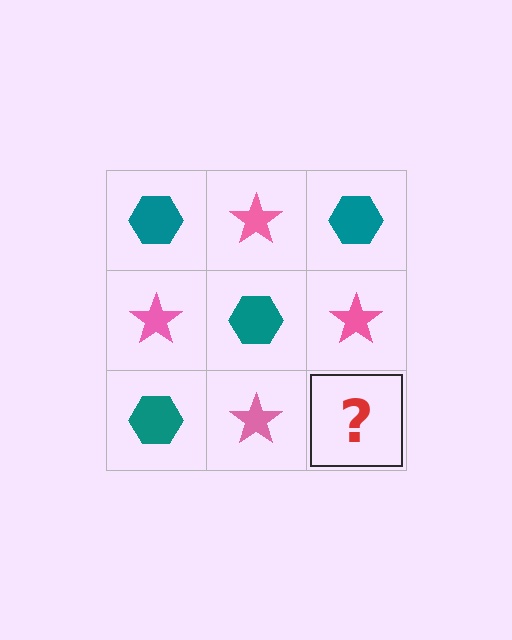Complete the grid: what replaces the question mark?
The question mark should be replaced with a teal hexagon.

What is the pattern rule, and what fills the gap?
The rule is that it alternates teal hexagon and pink star in a checkerboard pattern. The gap should be filled with a teal hexagon.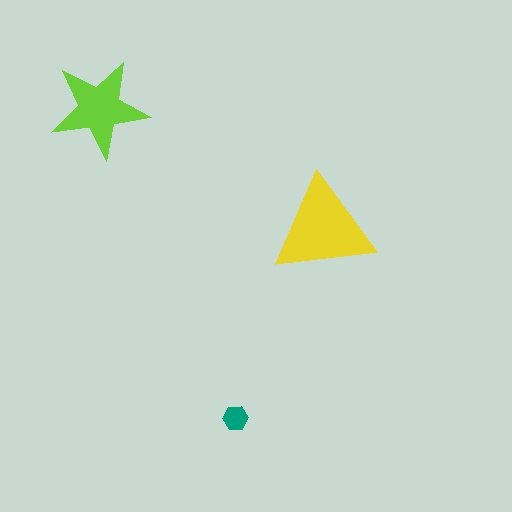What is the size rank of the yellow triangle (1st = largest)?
1st.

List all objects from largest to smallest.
The yellow triangle, the lime star, the teal hexagon.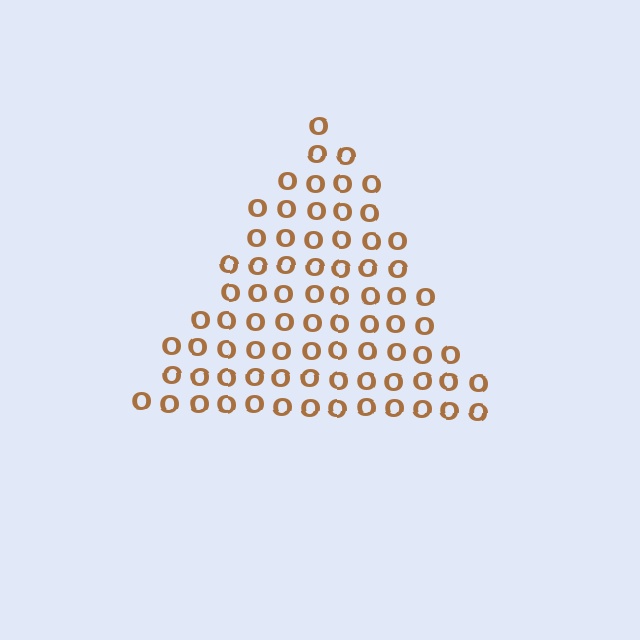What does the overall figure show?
The overall figure shows a triangle.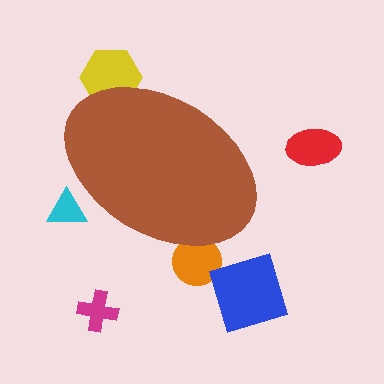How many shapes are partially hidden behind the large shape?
3 shapes are partially hidden.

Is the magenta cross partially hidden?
No, the magenta cross is fully visible.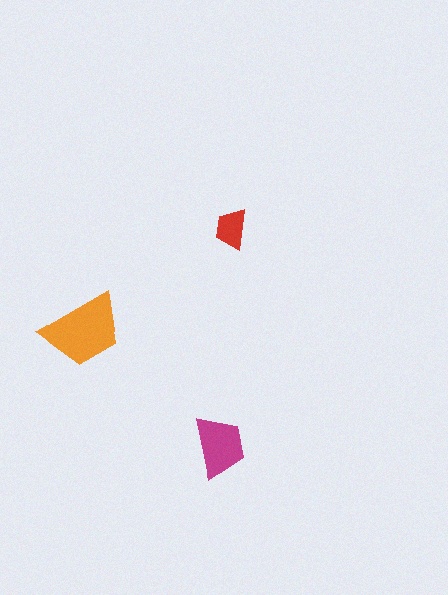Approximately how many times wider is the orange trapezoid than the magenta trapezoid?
About 1.5 times wider.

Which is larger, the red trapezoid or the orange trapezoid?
The orange one.